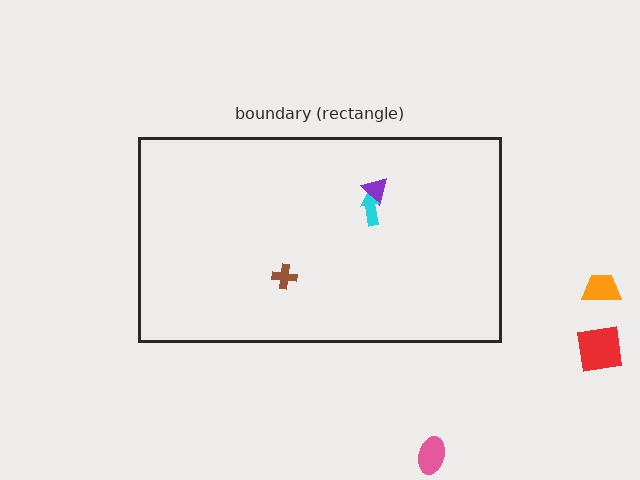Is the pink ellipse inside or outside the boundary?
Outside.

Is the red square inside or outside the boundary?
Outside.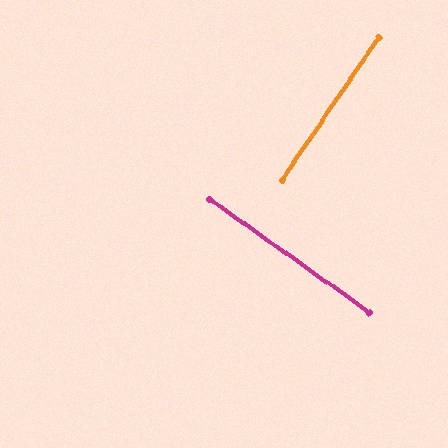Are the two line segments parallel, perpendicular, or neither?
Perpendicular — they meet at approximately 89°.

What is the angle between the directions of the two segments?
Approximately 89 degrees.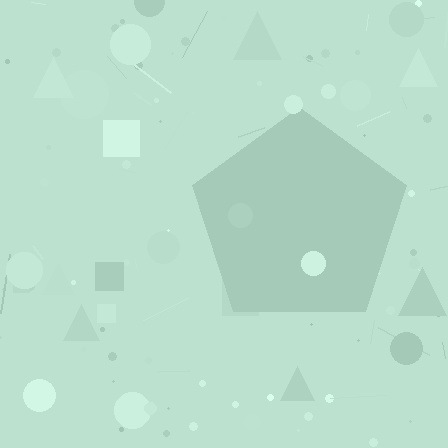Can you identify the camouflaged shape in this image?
The camouflaged shape is a pentagon.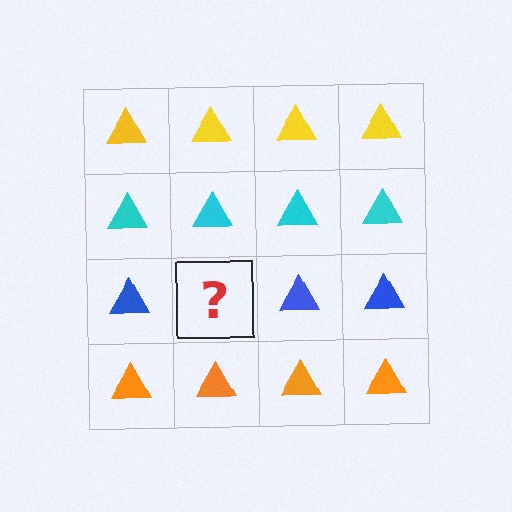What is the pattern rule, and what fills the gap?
The rule is that each row has a consistent color. The gap should be filled with a blue triangle.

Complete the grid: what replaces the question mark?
The question mark should be replaced with a blue triangle.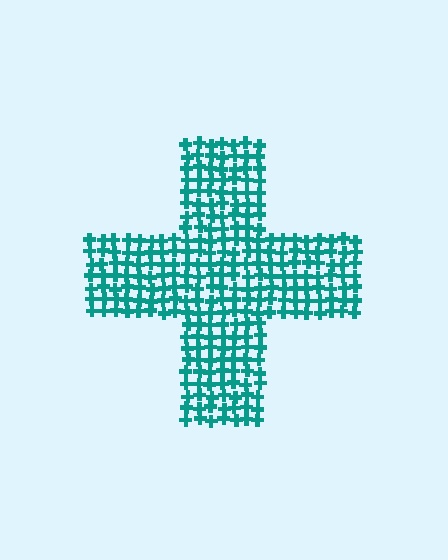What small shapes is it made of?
It is made of small crosses.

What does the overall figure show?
The overall figure shows a cross.